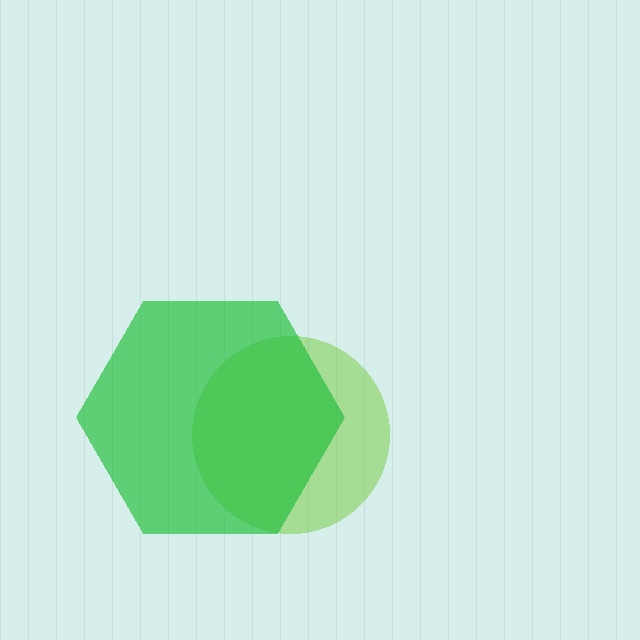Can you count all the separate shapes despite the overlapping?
Yes, there are 2 separate shapes.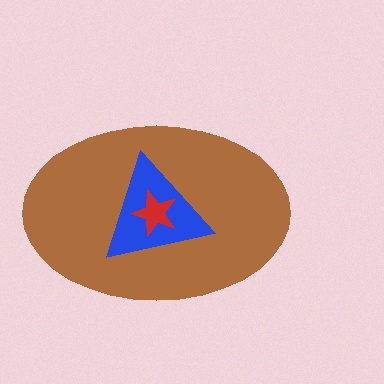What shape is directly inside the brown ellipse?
The blue triangle.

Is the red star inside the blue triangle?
Yes.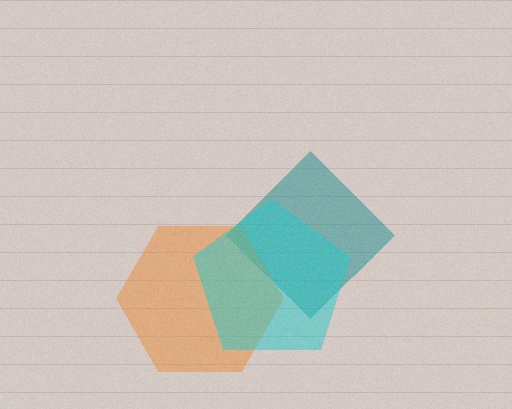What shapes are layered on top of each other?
The layered shapes are: a teal diamond, an orange hexagon, a cyan pentagon.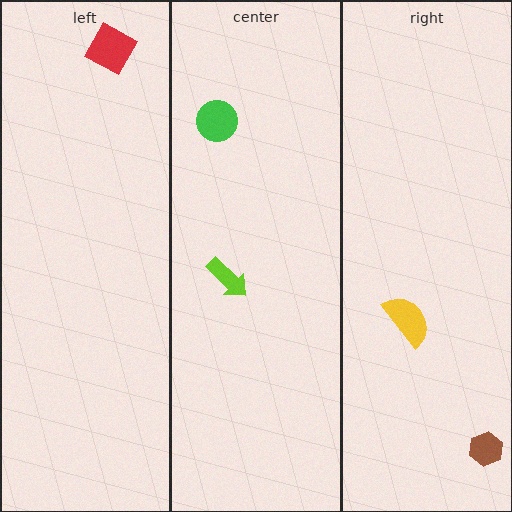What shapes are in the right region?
The yellow semicircle, the brown hexagon.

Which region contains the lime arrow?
The center region.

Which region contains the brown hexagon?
The right region.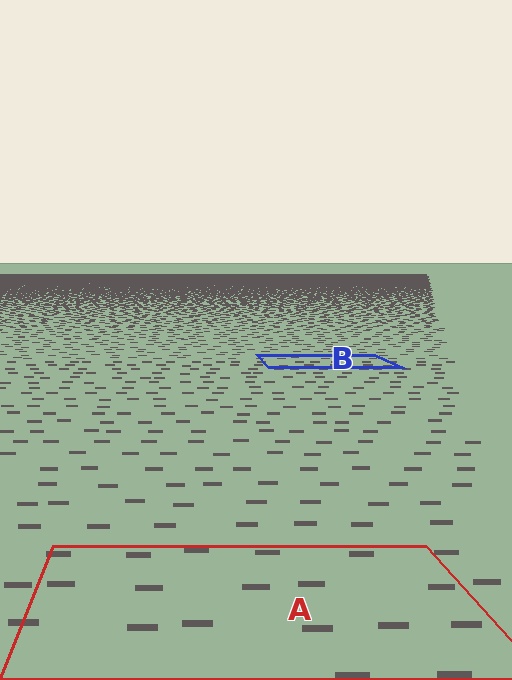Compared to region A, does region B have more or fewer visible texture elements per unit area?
Region B has more texture elements per unit area — they are packed more densely because it is farther away.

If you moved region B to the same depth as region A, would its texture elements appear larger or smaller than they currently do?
They would appear larger. At a closer depth, the same texture elements are projected at a bigger on-screen size.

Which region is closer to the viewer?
Region A is closer. The texture elements there are larger and more spread out.